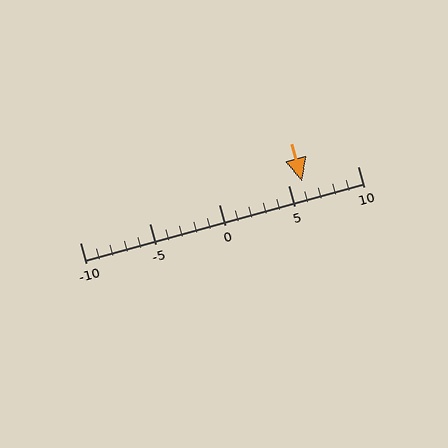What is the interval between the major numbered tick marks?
The major tick marks are spaced 5 units apart.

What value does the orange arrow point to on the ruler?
The orange arrow points to approximately 6.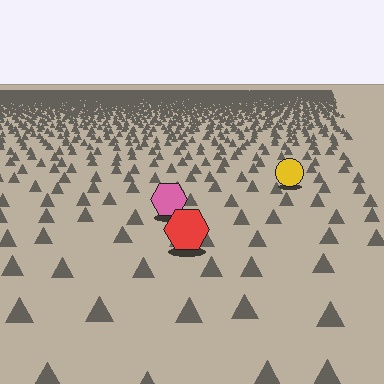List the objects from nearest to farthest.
From nearest to farthest: the red hexagon, the pink hexagon, the yellow circle.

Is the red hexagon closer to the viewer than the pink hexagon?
Yes. The red hexagon is closer — you can tell from the texture gradient: the ground texture is coarser near it.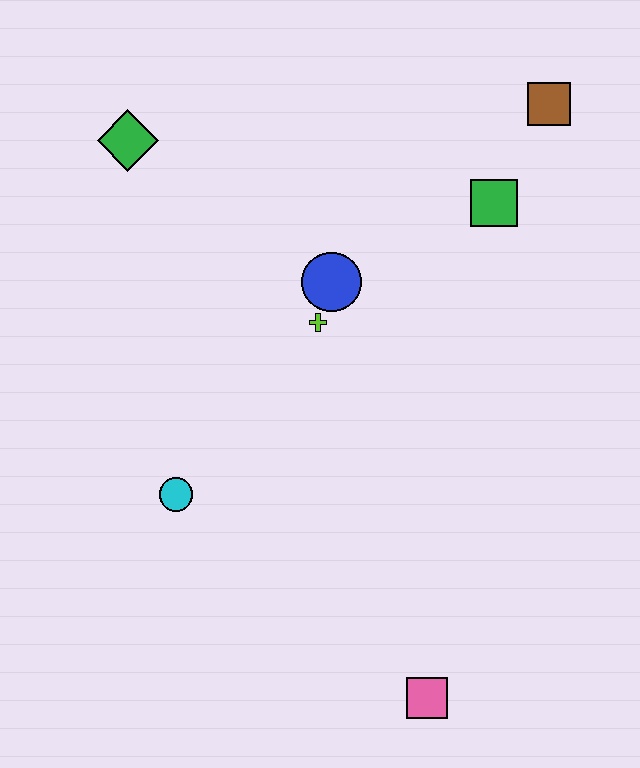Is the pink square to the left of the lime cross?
No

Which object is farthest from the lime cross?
The pink square is farthest from the lime cross.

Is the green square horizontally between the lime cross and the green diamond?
No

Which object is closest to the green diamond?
The blue circle is closest to the green diamond.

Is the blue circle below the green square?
Yes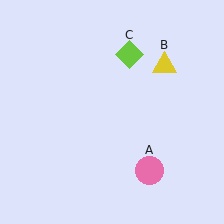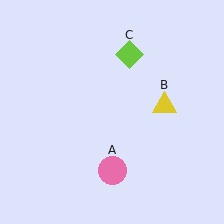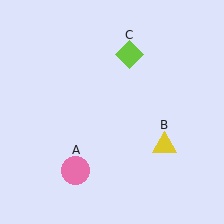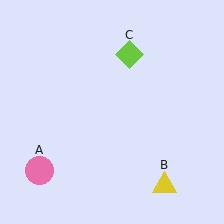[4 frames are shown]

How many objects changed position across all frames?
2 objects changed position: pink circle (object A), yellow triangle (object B).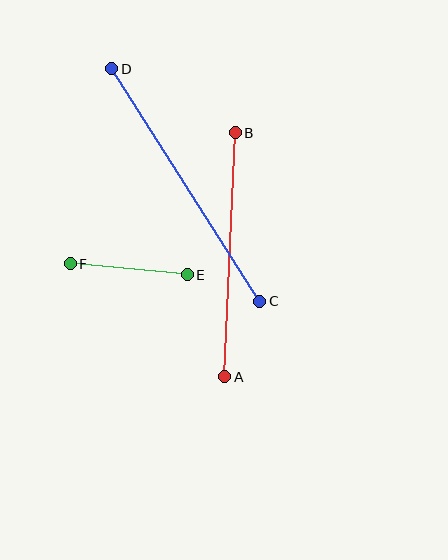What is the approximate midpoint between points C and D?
The midpoint is at approximately (186, 185) pixels.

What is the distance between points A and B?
The distance is approximately 244 pixels.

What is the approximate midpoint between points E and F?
The midpoint is at approximately (129, 269) pixels.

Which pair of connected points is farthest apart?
Points C and D are farthest apart.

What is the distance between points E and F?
The distance is approximately 117 pixels.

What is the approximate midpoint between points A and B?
The midpoint is at approximately (230, 255) pixels.